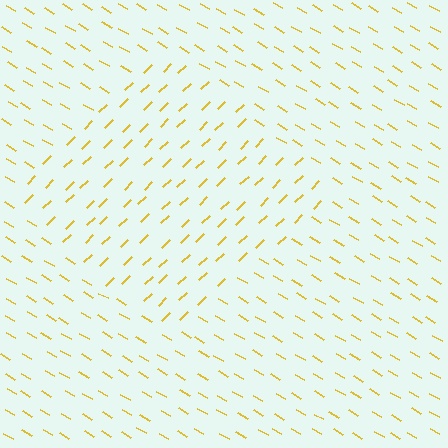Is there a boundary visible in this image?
Yes, there is a texture boundary formed by a change in line orientation.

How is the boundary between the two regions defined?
The boundary is defined purely by a change in line orientation (approximately 74 degrees difference). All lines are the same color and thickness.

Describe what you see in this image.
The image is filled with small yellow line segments. A diamond region in the image has lines oriented differently from the surrounding lines, creating a visible texture boundary.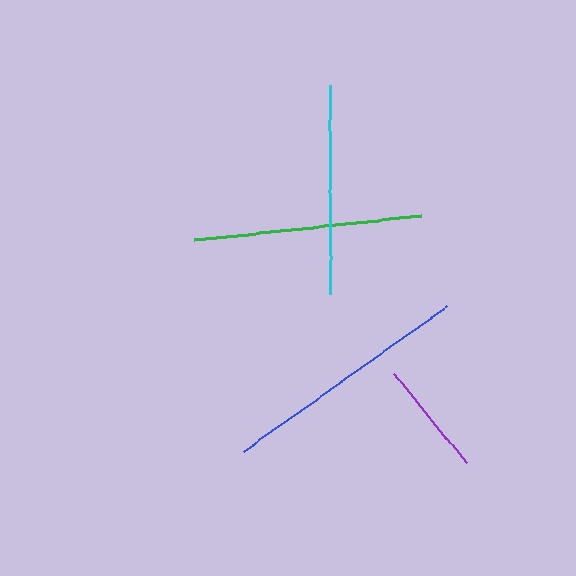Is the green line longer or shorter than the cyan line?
The green line is longer than the cyan line.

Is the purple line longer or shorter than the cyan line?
The cyan line is longer than the purple line.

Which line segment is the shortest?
The purple line is the shortest at approximately 114 pixels.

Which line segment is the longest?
The blue line is the longest at approximately 250 pixels.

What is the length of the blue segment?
The blue segment is approximately 250 pixels long.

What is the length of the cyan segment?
The cyan segment is approximately 208 pixels long.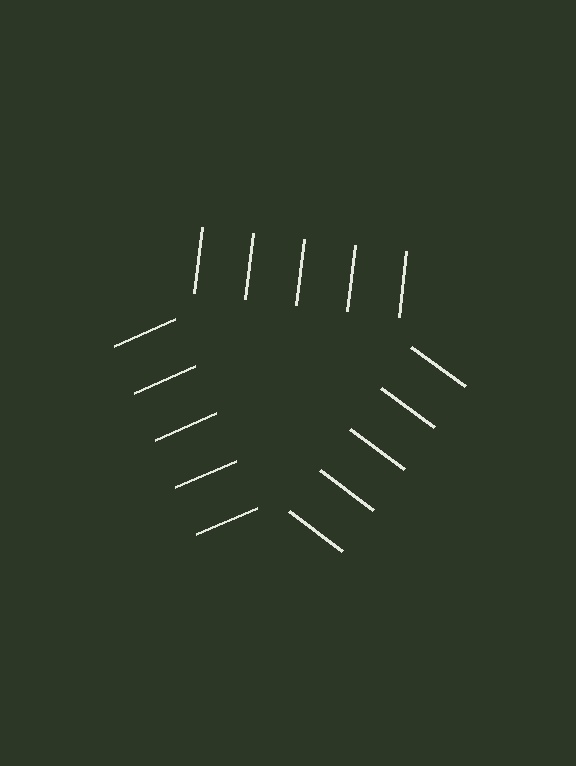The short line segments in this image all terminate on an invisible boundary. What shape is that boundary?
An illusory triangle — the line segments terminate on its edges but no continuous stroke is drawn.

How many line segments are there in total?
15 — 5 along each of the 3 edges.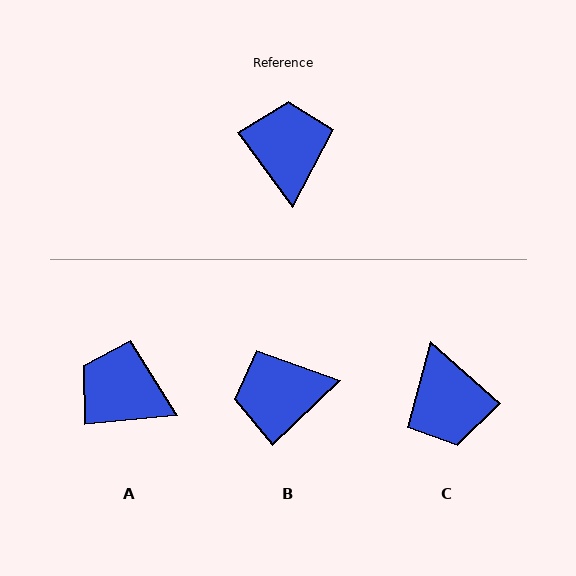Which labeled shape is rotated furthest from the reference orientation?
C, about 168 degrees away.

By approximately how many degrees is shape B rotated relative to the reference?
Approximately 97 degrees counter-clockwise.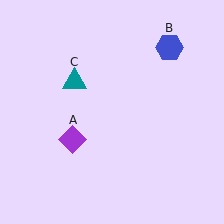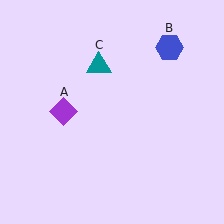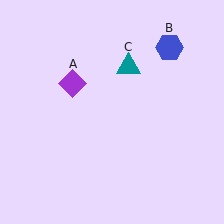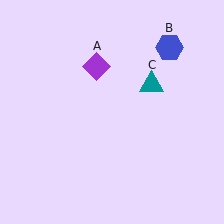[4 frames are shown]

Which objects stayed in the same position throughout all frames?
Blue hexagon (object B) remained stationary.